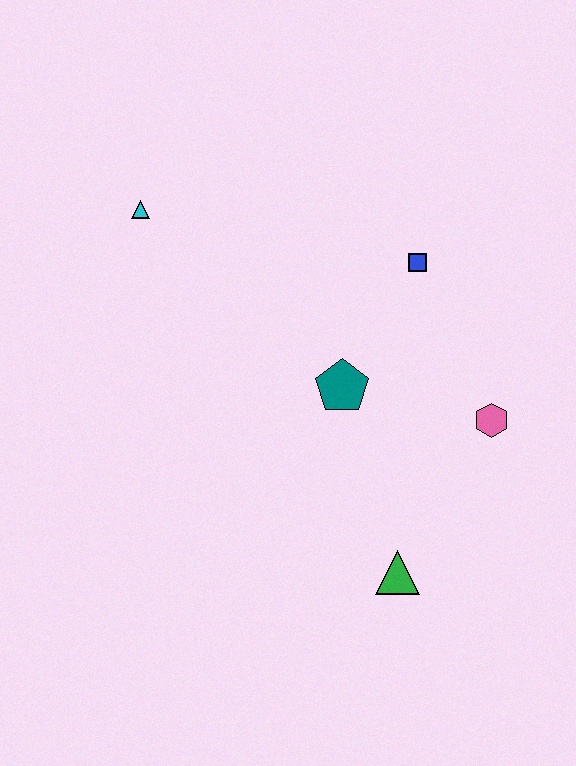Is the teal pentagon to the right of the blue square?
No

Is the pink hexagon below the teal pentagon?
Yes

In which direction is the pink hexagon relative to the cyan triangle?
The pink hexagon is to the right of the cyan triangle.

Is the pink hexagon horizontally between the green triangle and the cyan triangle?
No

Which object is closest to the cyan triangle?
The teal pentagon is closest to the cyan triangle.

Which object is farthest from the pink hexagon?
The cyan triangle is farthest from the pink hexagon.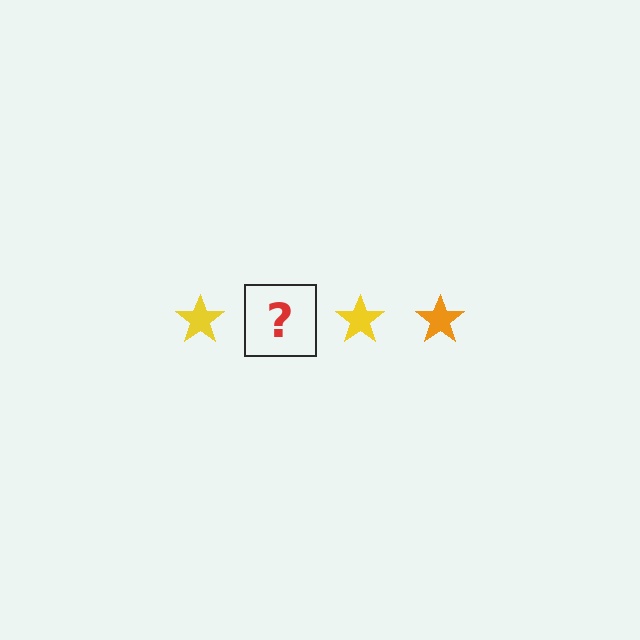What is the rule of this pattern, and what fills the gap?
The rule is that the pattern cycles through yellow, orange stars. The gap should be filled with an orange star.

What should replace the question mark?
The question mark should be replaced with an orange star.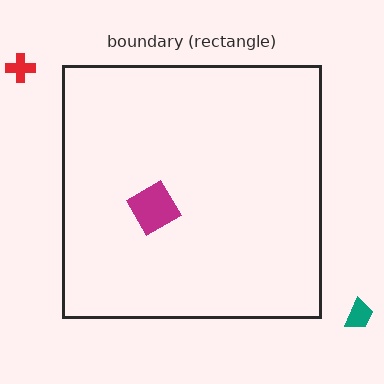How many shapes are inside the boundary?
1 inside, 2 outside.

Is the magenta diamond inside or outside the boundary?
Inside.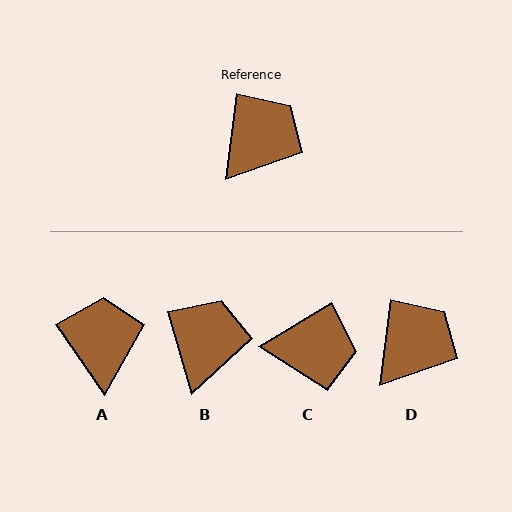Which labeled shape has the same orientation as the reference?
D.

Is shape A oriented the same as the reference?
No, it is off by about 42 degrees.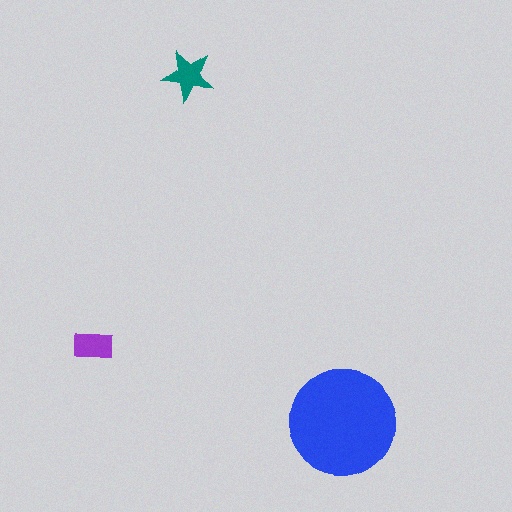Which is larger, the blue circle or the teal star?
The blue circle.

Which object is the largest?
The blue circle.